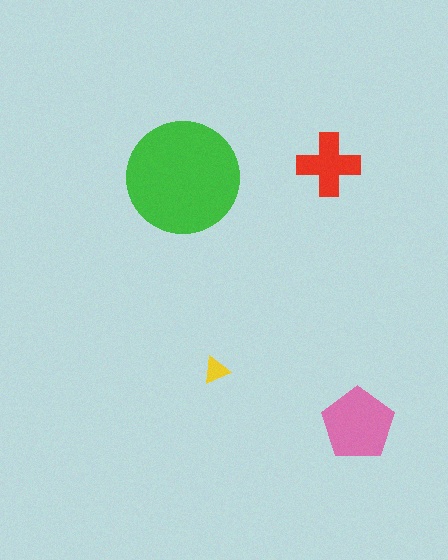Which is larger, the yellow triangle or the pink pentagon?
The pink pentagon.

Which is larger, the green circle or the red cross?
The green circle.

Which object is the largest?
The green circle.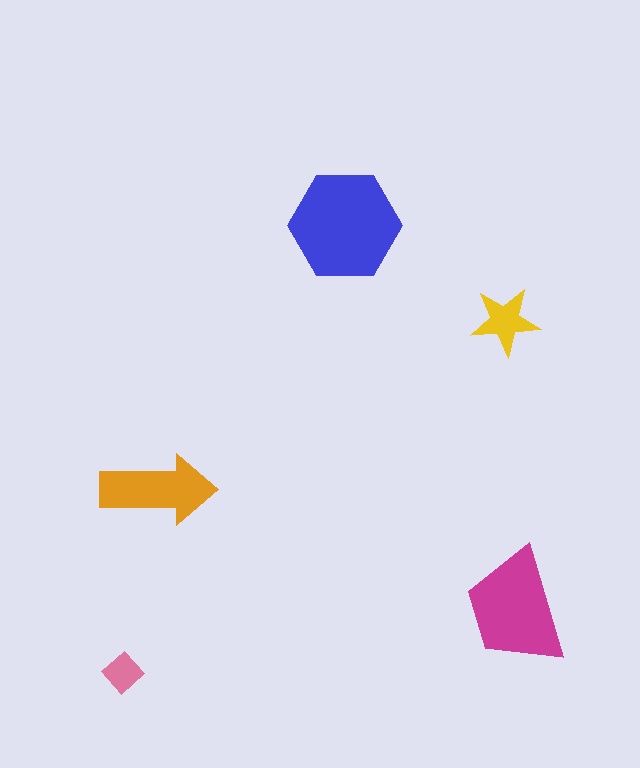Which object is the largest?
The blue hexagon.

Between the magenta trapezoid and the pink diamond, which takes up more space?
The magenta trapezoid.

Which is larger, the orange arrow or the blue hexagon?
The blue hexagon.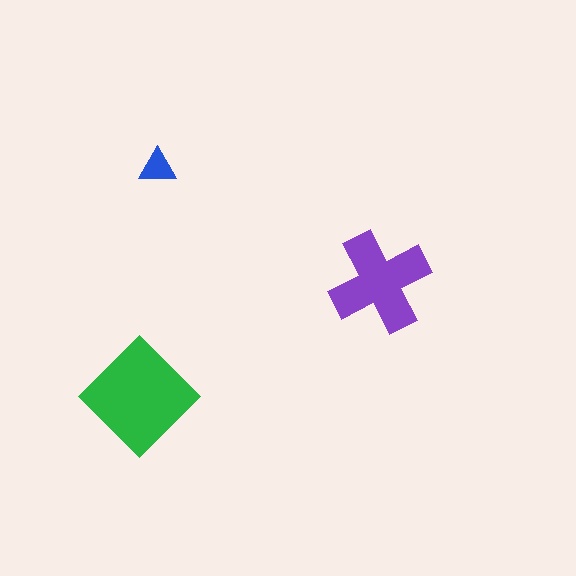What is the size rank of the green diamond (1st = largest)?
1st.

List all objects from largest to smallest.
The green diamond, the purple cross, the blue triangle.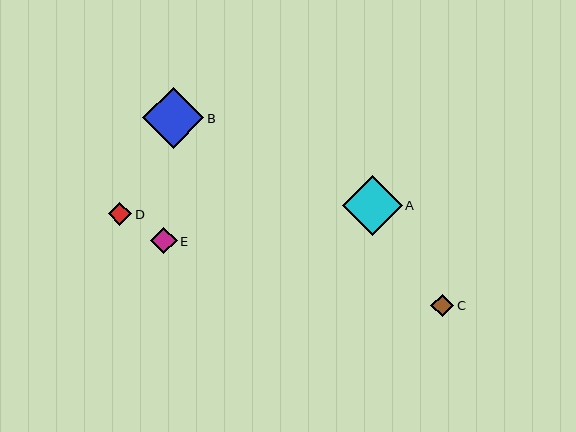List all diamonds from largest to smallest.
From largest to smallest: B, A, E, D, C.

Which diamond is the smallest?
Diamond C is the smallest with a size of approximately 23 pixels.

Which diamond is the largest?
Diamond B is the largest with a size of approximately 61 pixels.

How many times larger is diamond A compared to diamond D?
Diamond A is approximately 2.6 times the size of diamond D.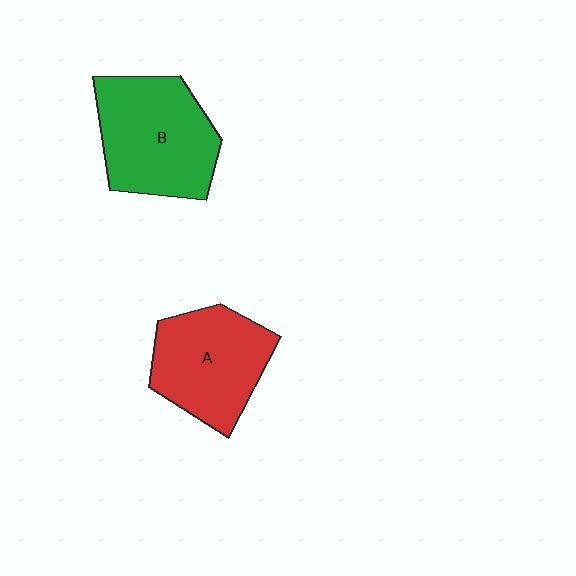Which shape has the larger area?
Shape B (green).